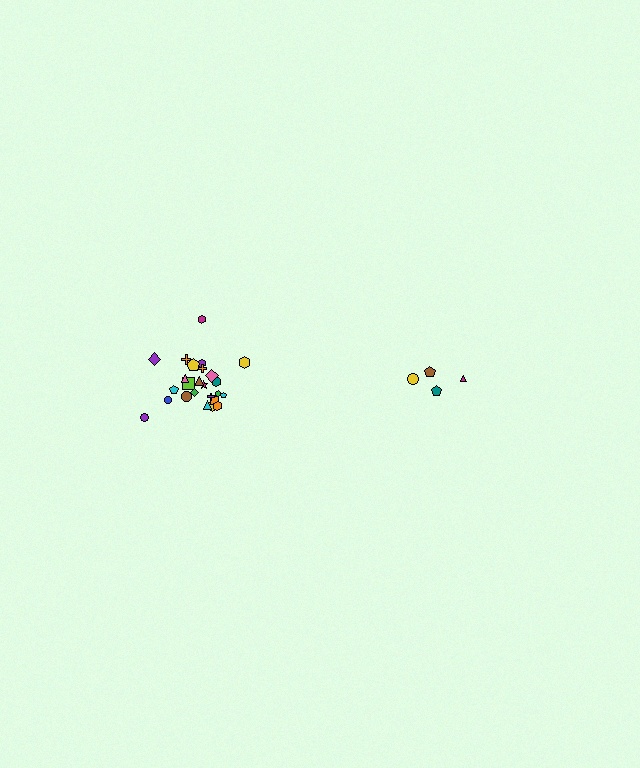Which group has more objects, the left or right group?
The left group.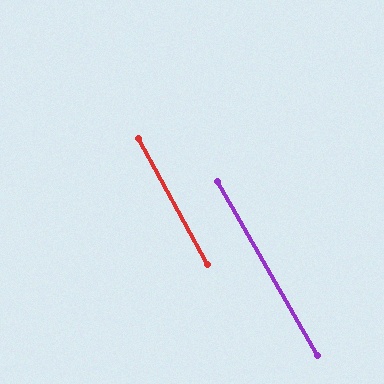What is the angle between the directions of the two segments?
Approximately 1 degree.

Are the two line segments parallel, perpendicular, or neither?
Parallel — their directions differ by only 1.2°.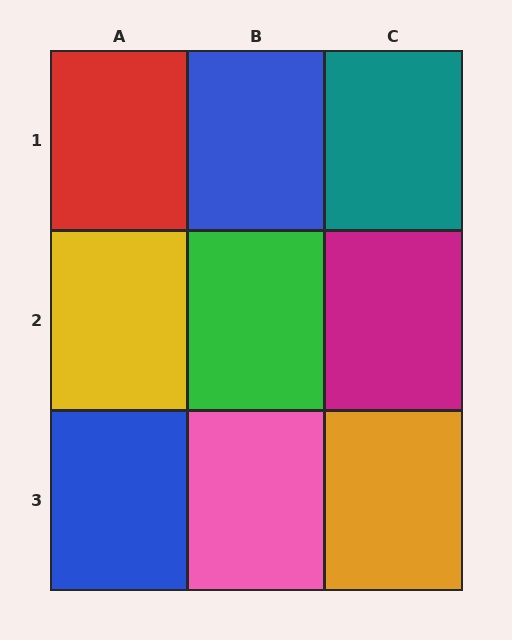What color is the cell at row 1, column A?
Red.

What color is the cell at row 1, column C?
Teal.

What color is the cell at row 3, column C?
Orange.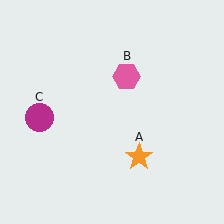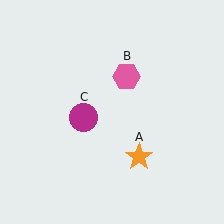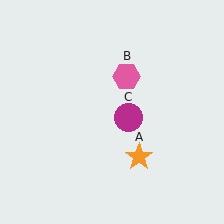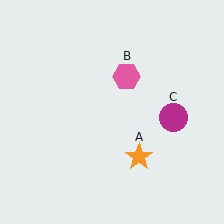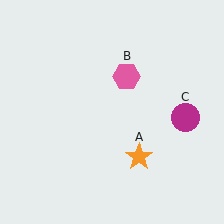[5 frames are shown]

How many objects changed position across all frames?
1 object changed position: magenta circle (object C).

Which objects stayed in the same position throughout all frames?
Orange star (object A) and pink hexagon (object B) remained stationary.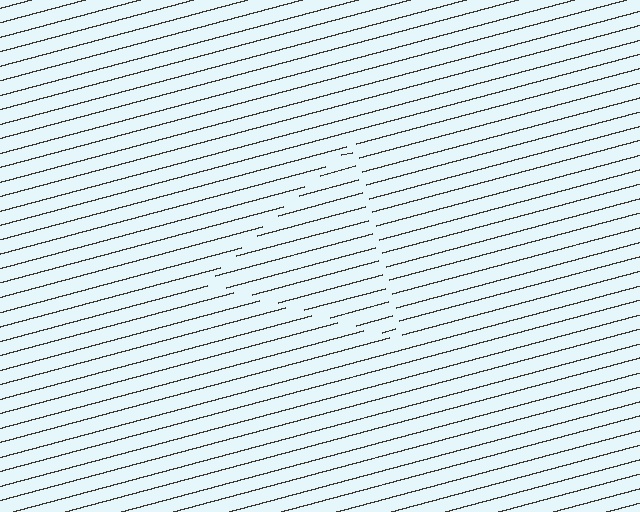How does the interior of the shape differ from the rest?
The interior of the shape contains the same grating, shifted by half a period — the contour is defined by the phase discontinuity where line-ends from the inner and outer gratings abut.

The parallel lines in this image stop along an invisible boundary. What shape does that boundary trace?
An illusory triangle. The interior of the shape contains the same grating, shifted by half a period — the contour is defined by the phase discontinuity where line-ends from the inner and outer gratings abut.